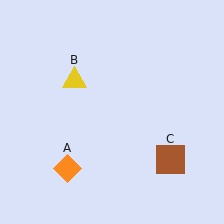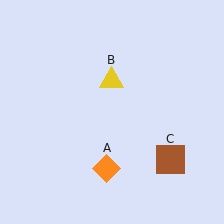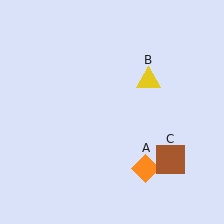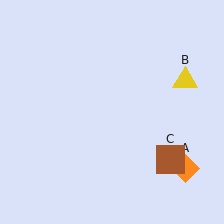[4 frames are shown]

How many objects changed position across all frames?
2 objects changed position: orange diamond (object A), yellow triangle (object B).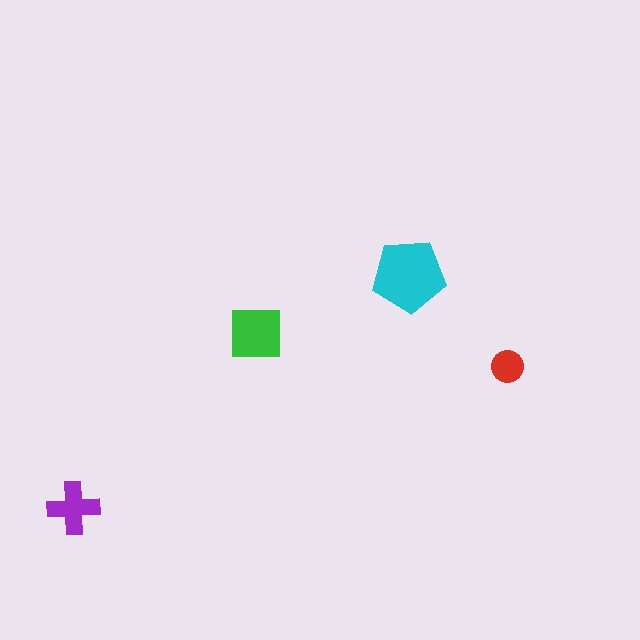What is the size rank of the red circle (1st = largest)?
4th.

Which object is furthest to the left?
The purple cross is leftmost.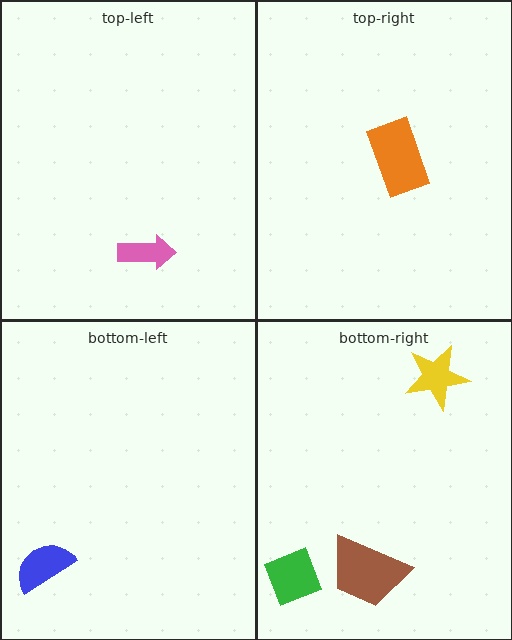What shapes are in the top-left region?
The pink arrow.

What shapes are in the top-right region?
The orange rectangle.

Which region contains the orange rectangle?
The top-right region.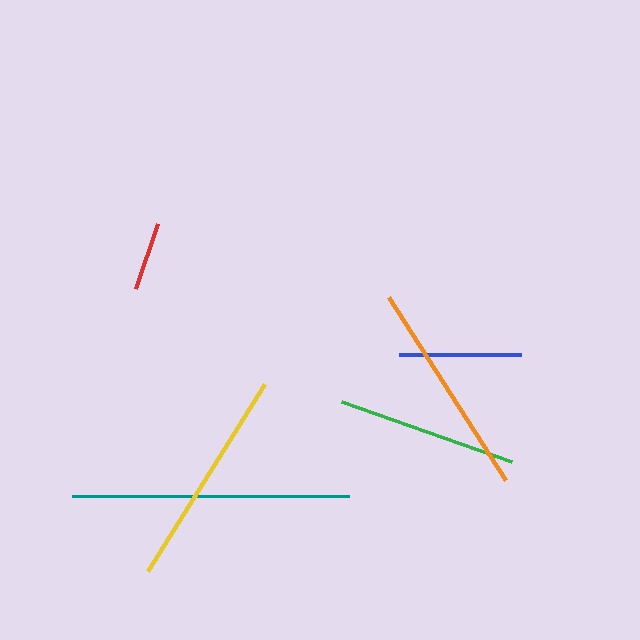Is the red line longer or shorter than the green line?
The green line is longer than the red line.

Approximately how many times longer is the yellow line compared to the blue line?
The yellow line is approximately 1.8 times the length of the blue line.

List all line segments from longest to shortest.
From longest to shortest: teal, yellow, orange, green, blue, red.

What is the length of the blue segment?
The blue segment is approximately 122 pixels long.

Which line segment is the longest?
The teal line is the longest at approximately 277 pixels.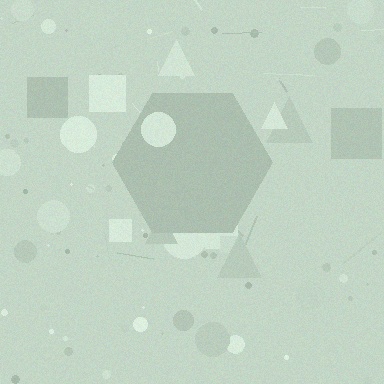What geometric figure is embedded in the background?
A hexagon is embedded in the background.